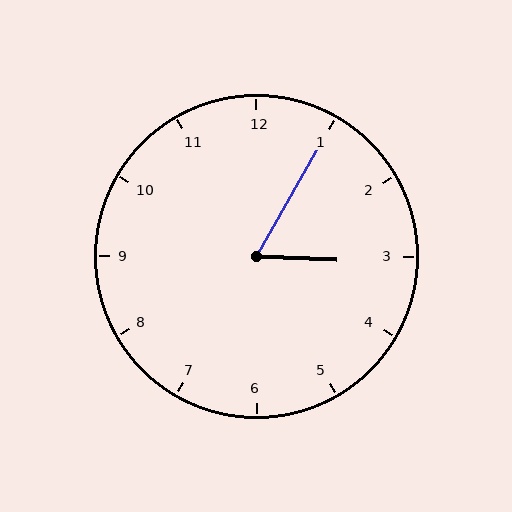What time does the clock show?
3:05.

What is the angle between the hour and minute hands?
Approximately 62 degrees.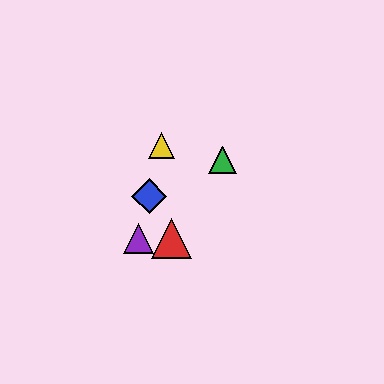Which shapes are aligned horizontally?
The red triangle, the purple triangle are aligned horizontally.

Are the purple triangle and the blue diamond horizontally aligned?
No, the purple triangle is at y≈238 and the blue diamond is at y≈196.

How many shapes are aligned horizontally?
2 shapes (the red triangle, the purple triangle) are aligned horizontally.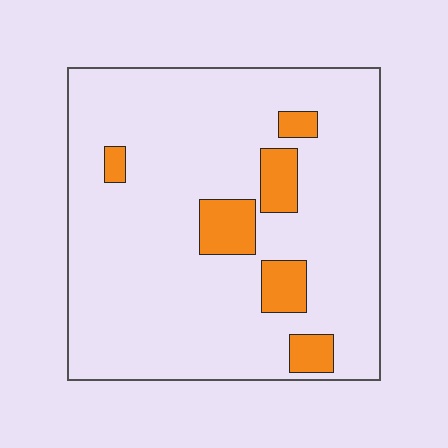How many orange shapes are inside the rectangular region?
6.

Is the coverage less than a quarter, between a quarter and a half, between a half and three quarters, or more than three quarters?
Less than a quarter.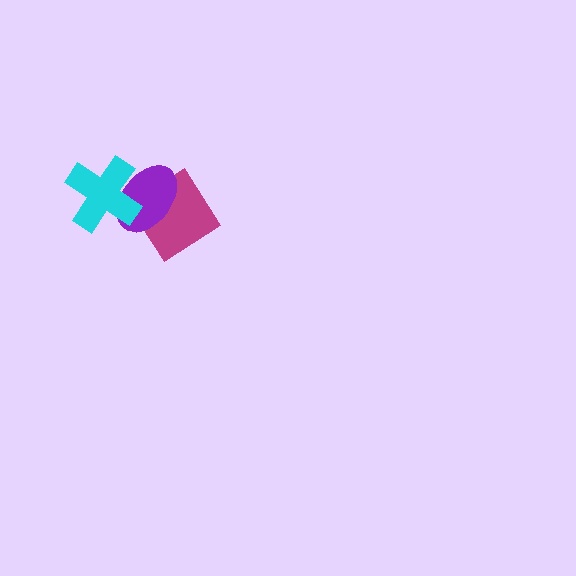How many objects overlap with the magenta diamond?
2 objects overlap with the magenta diamond.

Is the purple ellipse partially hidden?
Yes, it is partially covered by another shape.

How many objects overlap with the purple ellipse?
2 objects overlap with the purple ellipse.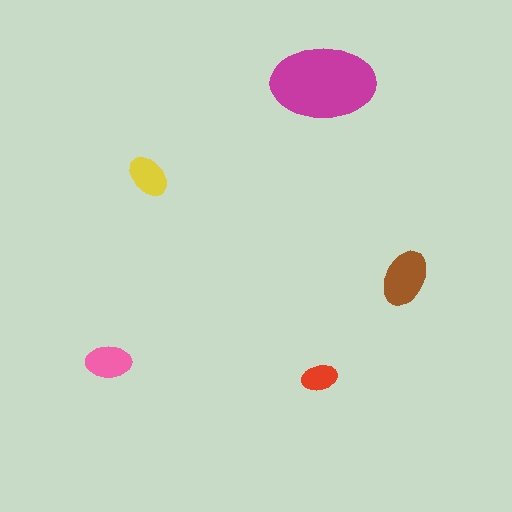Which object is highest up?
The magenta ellipse is topmost.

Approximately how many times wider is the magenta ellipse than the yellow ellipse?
About 2.5 times wider.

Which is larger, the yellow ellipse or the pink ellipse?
The pink one.